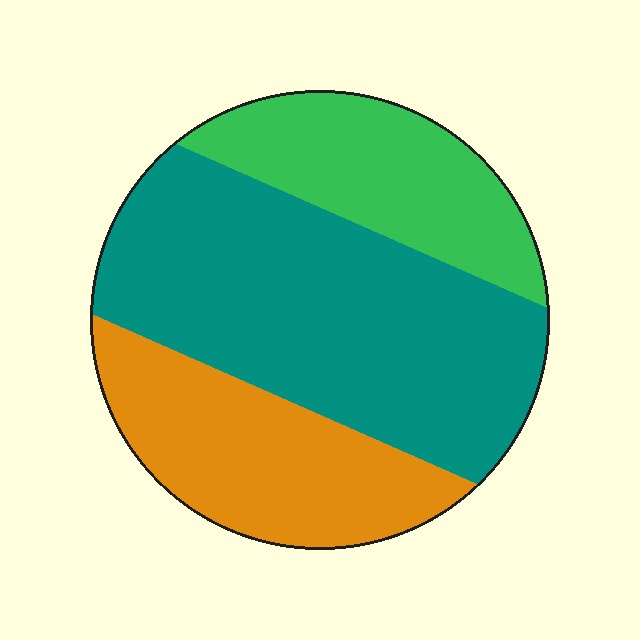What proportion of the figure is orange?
Orange covers 27% of the figure.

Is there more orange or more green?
Orange.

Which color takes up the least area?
Green, at roughly 20%.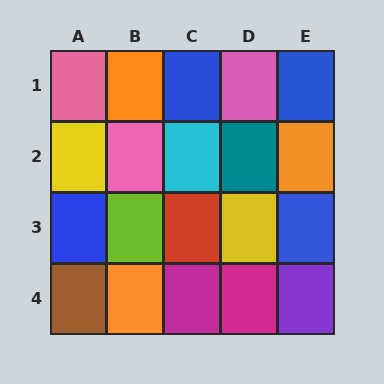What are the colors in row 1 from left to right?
Pink, orange, blue, pink, blue.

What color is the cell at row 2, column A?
Yellow.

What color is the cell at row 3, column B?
Lime.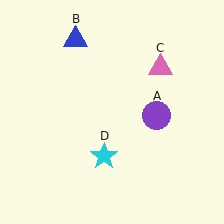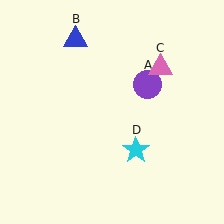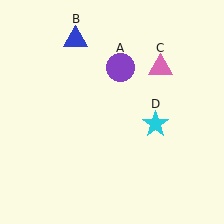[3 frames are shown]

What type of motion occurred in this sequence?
The purple circle (object A), cyan star (object D) rotated counterclockwise around the center of the scene.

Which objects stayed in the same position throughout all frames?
Blue triangle (object B) and pink triangle (object C) remained stationary.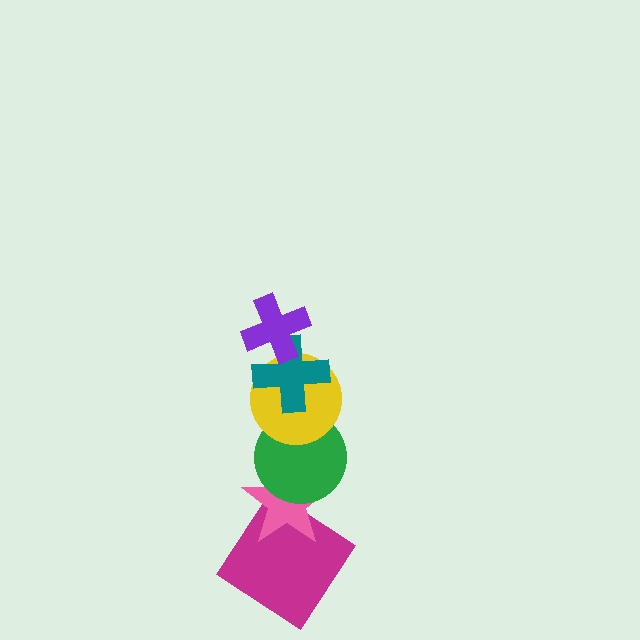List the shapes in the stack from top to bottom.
From top to bottom: the purple cross, the teal cross, the yellow circle, the green circle, the pink star, the magenta diamond.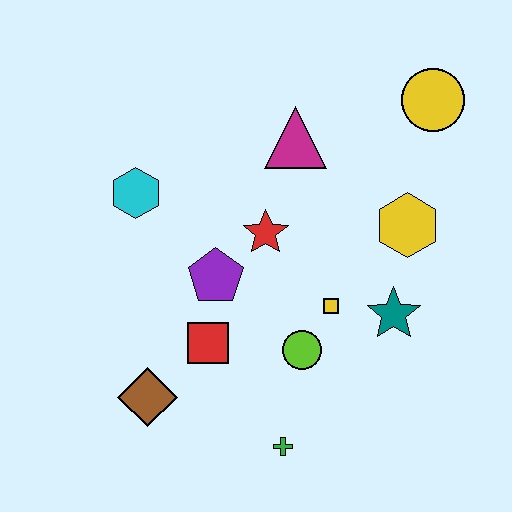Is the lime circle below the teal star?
Yes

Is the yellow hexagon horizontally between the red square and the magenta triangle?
No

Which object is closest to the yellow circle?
The yellow hexagon is closest to the yellow circle.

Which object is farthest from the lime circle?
The yellow circle is farthest from the lime circle.